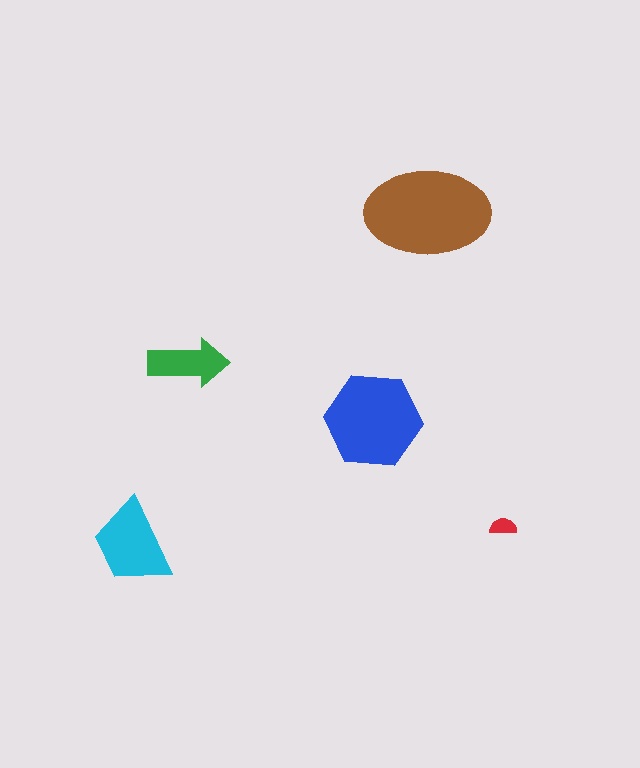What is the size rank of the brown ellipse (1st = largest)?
1st.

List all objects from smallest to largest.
The red semicircle, the green arrow, the cyan trapezoid, the blue hexagon, the brown ellipse.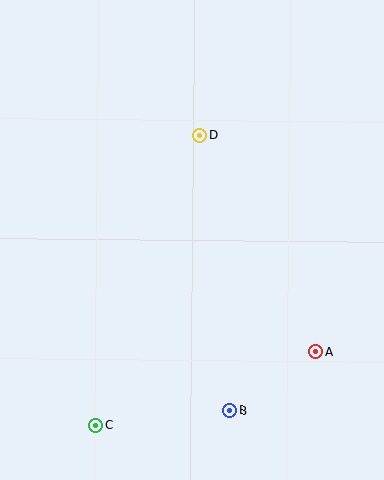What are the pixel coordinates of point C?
Point C is at (96, 425).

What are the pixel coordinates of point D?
Point D is at (200, 136).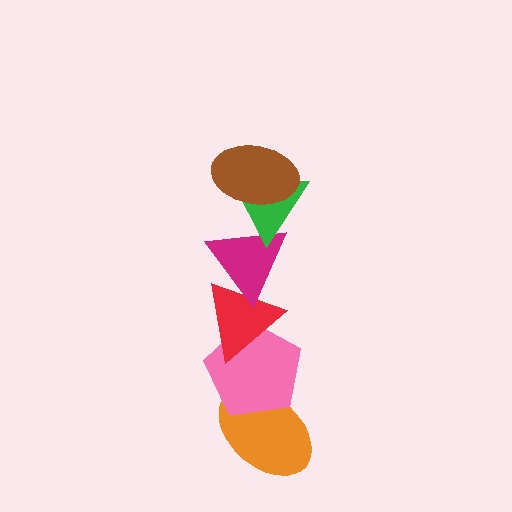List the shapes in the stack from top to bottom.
From top to bottom: the brown ellipse, the green triangle, the magenta triangle, the red triangle, the pink pentagon, the orange ellipse.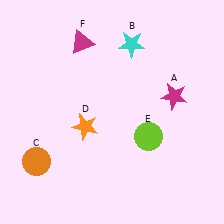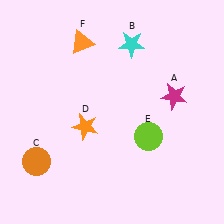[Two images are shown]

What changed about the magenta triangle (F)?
In Image 1, F is magenta. In Image 2, it changed to orange.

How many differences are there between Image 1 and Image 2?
There is 1 difference between the two images.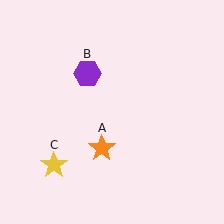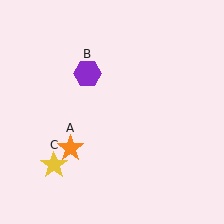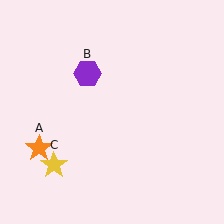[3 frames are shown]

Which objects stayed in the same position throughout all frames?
Purple hexagon (object B) and yellow star (object C) remained stationary.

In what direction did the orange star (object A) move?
The orange star (object A) moved left.